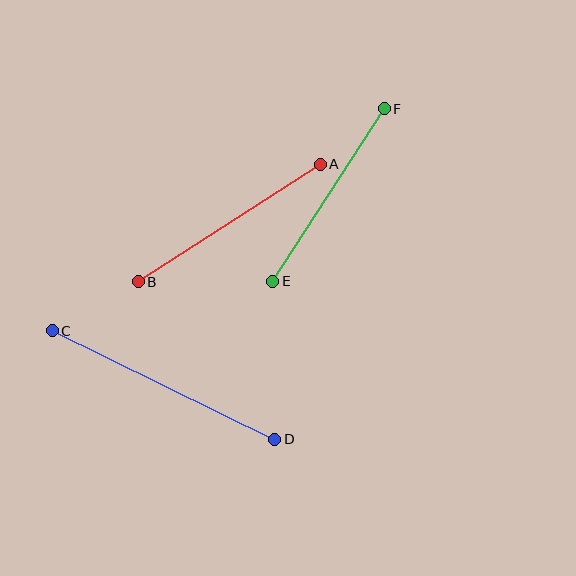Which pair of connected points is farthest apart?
Points C and D are farthest apart.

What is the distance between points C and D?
The distance is approximately 247 pixels.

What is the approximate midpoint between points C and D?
The midpoint is at approximately (163, 385) pixels.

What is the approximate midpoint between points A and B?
The midpoint is at approximately (229, 223) pixels.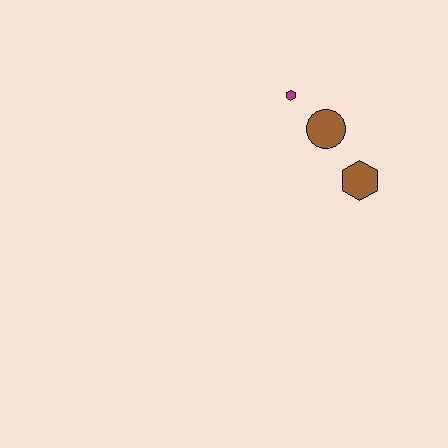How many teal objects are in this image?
There are no teal objects.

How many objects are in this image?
There are 3 objects.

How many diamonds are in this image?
There are no diamonds.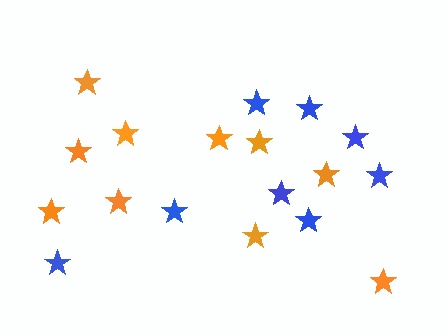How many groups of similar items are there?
There are 2 groups: one group of orange stars (10) and one group of blue stars (8).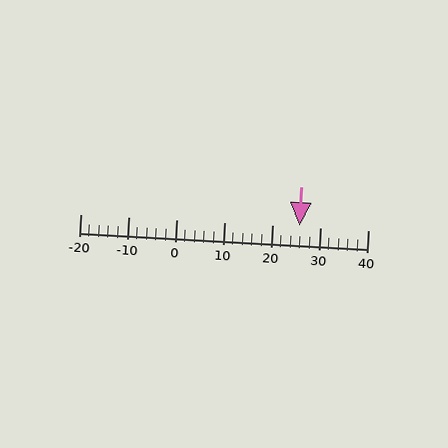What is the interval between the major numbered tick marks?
The major tick marks are spaced 10 units apart.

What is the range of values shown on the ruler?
The ruler shows values from -20 to 40.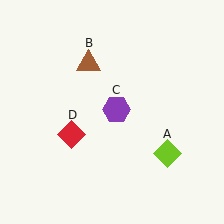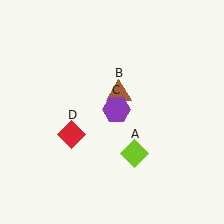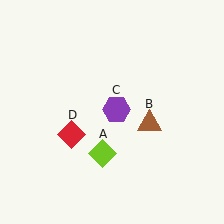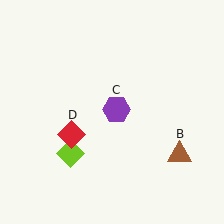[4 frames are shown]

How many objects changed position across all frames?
2 objects changed position: lime diamond (object A), brown triangle (object B).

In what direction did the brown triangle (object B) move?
The brown triangle (object B) moved down and to the right.